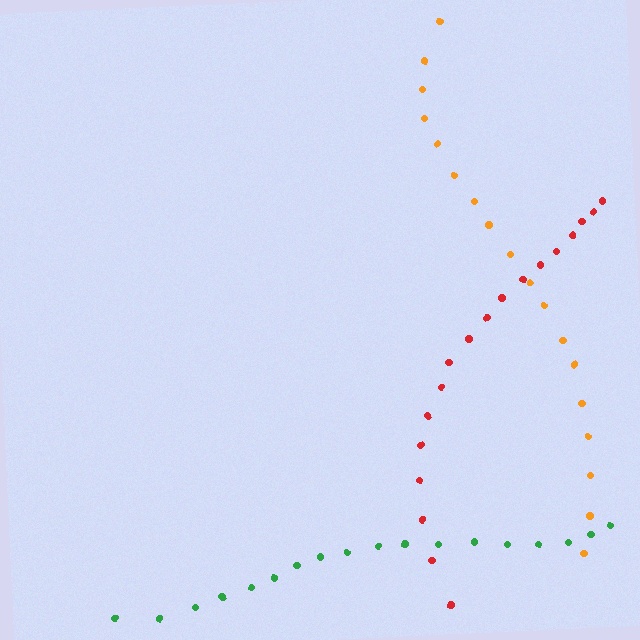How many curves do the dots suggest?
There are 3 distinct paths.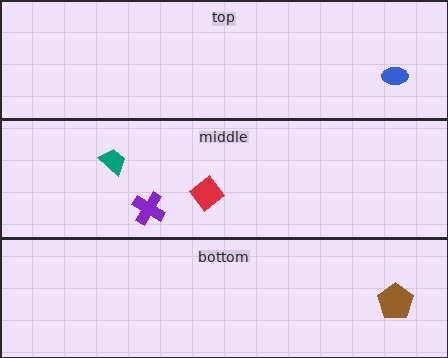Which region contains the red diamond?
The middle region.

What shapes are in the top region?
The blue ellipse.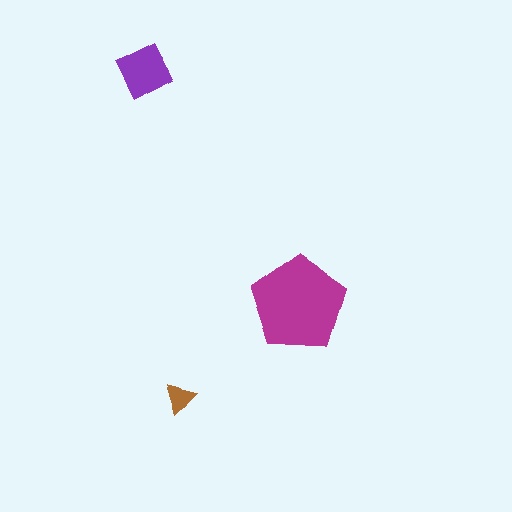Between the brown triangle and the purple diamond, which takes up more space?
The purple diamond.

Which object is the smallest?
The brown triangle.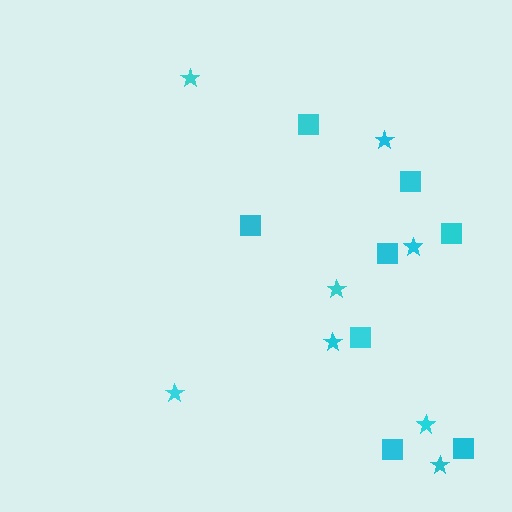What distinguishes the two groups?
There are 2 groups: one group of squares (8) and one group of stars (8).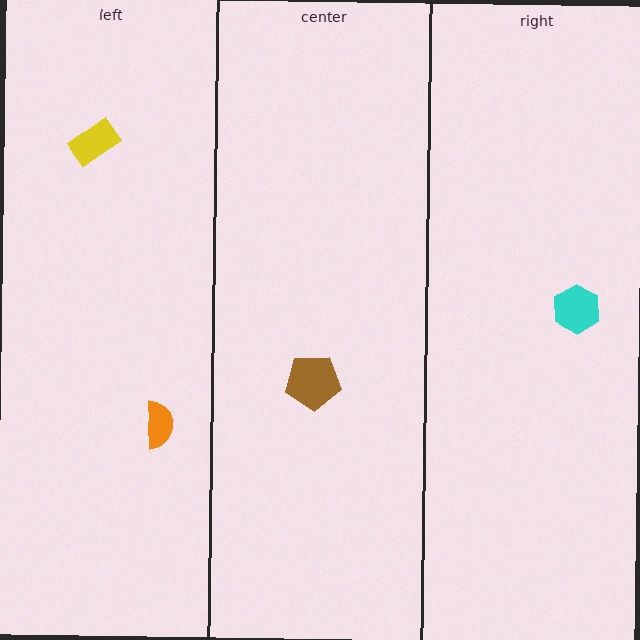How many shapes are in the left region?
2.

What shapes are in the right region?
The cyan hexagon.